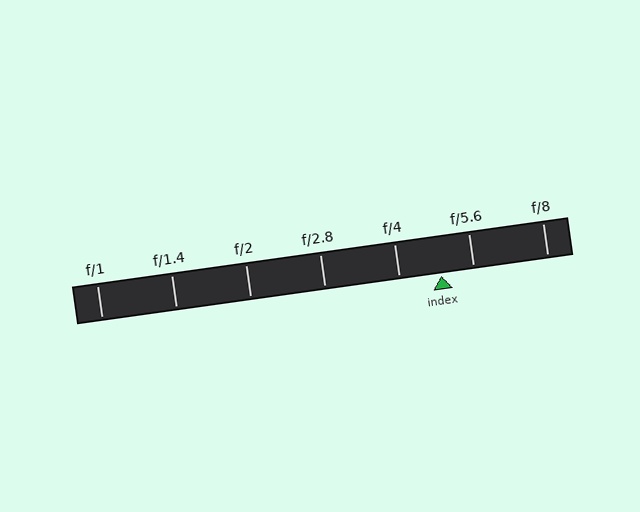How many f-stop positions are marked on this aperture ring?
There are 7 f-stop positions marked.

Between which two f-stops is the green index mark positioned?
The index mark is between f/4 and f/5.6.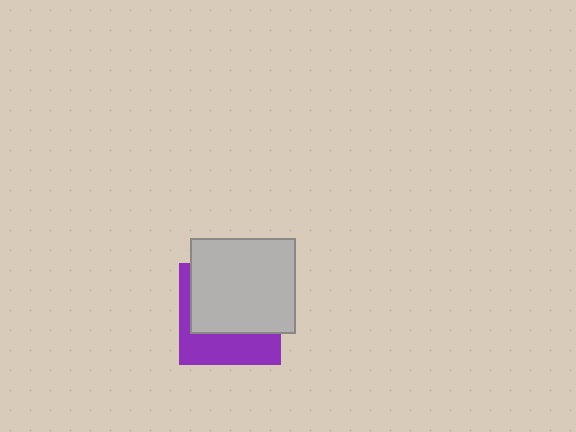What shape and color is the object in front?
The object in front is a light gray rectangle.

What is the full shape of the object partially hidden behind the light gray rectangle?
The partially hidden object is a purple square.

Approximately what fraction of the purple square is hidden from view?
Roughly 62% of the purple square is hidden behind the light gray rectangle.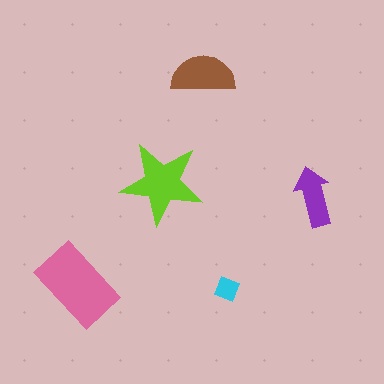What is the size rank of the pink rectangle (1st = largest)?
1st.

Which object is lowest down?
The cyan diamond is bottommost.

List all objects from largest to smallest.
The pink rectangle, the lime star, the brown semicircle, the purple arrow, the cyan diamond.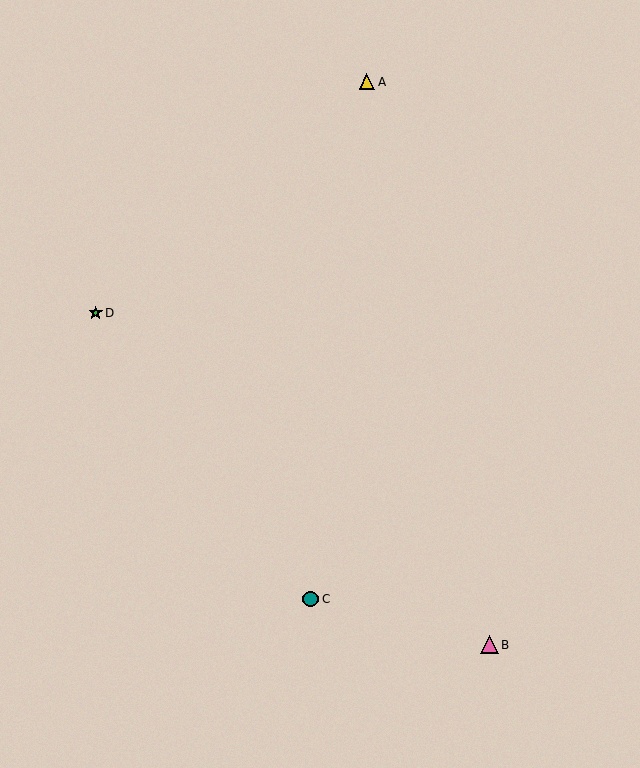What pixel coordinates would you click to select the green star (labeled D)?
Click at (96, 313) to select the green star D.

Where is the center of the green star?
The center of the green star is at (96, 313).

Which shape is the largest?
The pink triangle (labeled B) is the largest.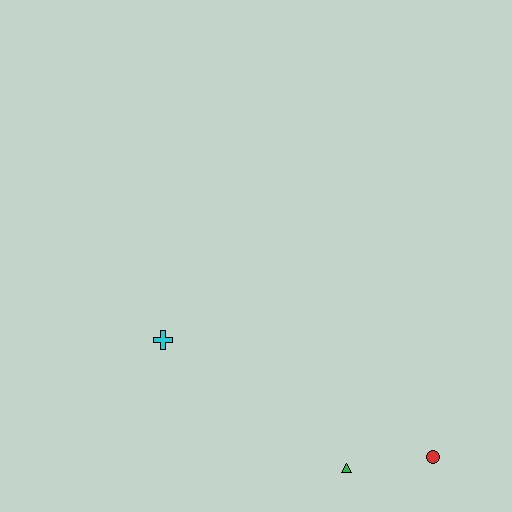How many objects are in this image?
There are 3 objects.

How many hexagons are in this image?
There are no hexagons.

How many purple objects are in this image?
There are no purple objects.